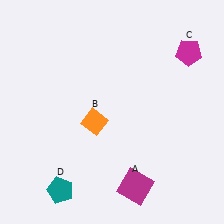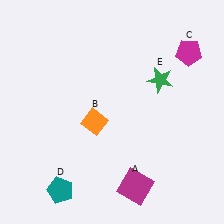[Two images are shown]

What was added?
A green star (E) was added in Image 2.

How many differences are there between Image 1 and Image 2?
There is 1 difference between the two images.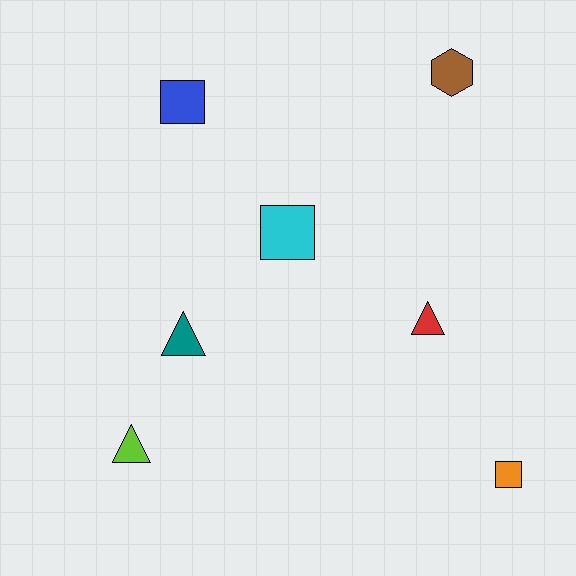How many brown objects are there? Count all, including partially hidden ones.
There is 1 brown object.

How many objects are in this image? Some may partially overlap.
There are 7 objects.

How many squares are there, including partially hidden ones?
There are 3 squares.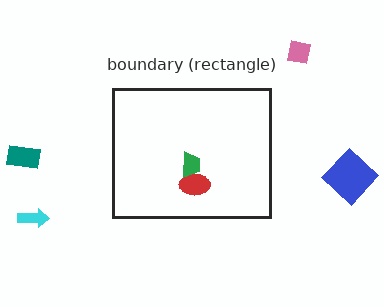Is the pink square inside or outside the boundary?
Outside.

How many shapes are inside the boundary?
2 inside, 4 outside.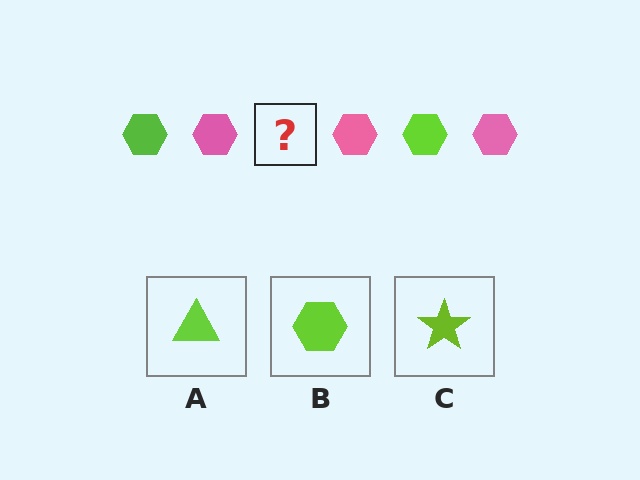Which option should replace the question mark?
Option B.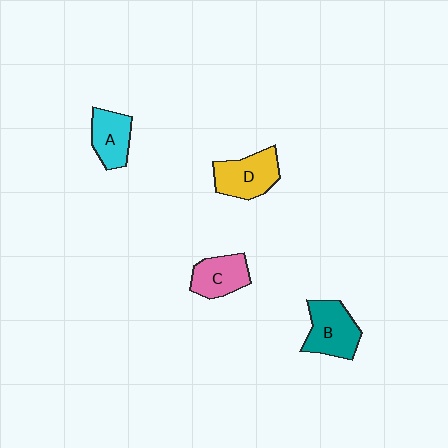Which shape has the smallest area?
Shape A (cyan).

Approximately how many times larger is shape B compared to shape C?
Approximately 1.2 times.